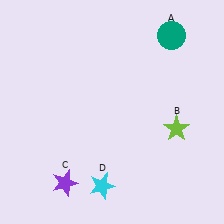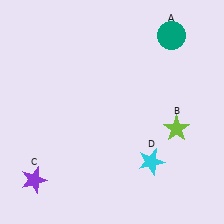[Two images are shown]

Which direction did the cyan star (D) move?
The cyan star (D) moved right.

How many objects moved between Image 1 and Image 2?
2 objects moved between the two images.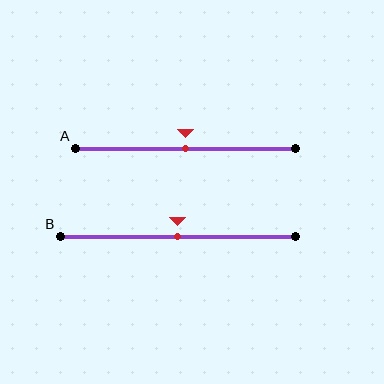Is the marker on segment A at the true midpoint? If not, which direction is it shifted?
Yes, the marker on segment A is at the true midpoint.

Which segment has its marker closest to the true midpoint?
Segment A has its marker closest to the true midpoint.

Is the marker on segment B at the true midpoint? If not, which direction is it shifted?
Yes, the marker on segment B is at the true midpoint.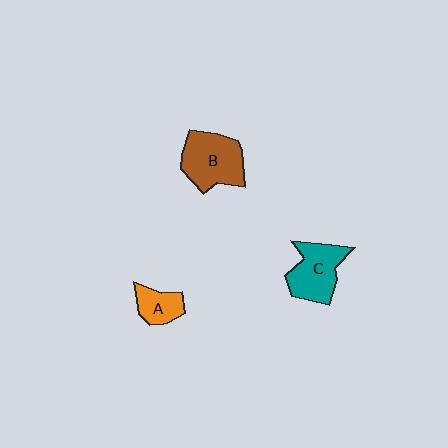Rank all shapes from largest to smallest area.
From largest to smallest: B (brown), C (teal), A (orange).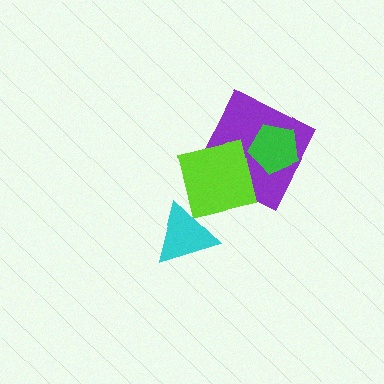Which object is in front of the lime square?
The cyan triangle is in front of the lime square.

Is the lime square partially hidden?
Yes, it is partially covered by another shape.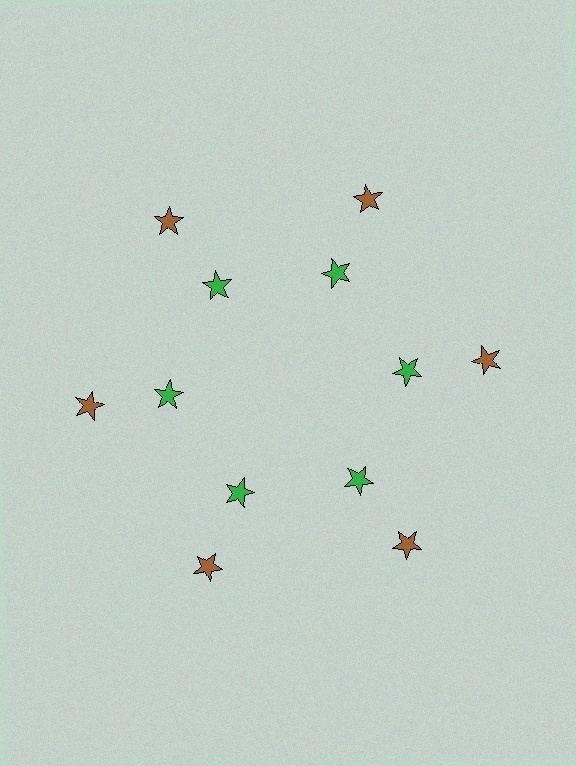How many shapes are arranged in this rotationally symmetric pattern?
There are 12 shapes, arranged in 6 groups of 2.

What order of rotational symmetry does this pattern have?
This pattern has 6-fold rotational symmetry.